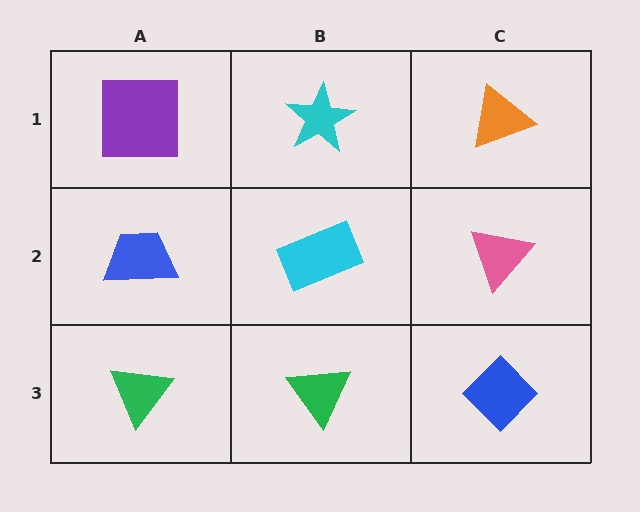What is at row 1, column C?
An orange triangle.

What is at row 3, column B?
A green triangle.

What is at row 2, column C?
A pink triangle.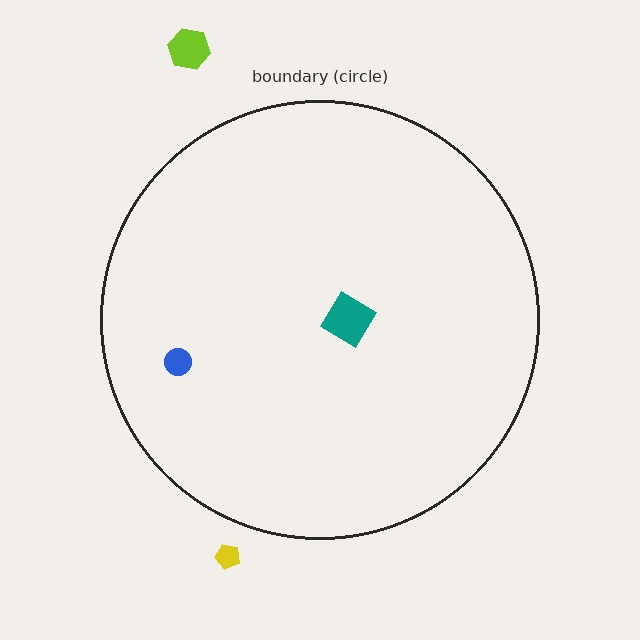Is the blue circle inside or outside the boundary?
Inside.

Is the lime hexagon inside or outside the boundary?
Outside.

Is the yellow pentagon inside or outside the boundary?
Outside.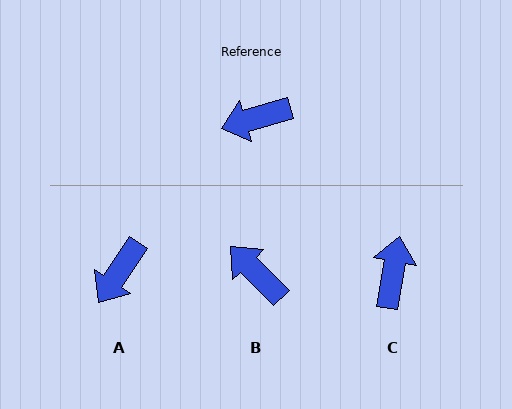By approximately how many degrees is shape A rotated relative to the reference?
Approximately 40 degrees counter-clockwise.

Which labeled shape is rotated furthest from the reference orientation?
C, about 116 degrees away.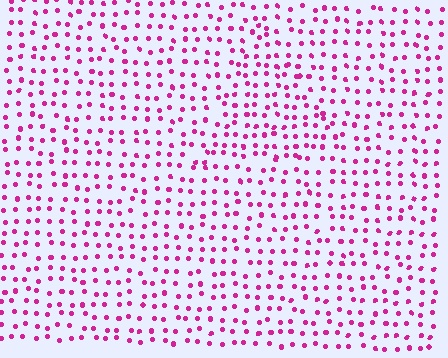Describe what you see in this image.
The image contains small magenta elements arranged at two different densities. A triangle-shaped region is visible where the elements are more densely packed than the surrounding area.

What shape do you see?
I see a triangle.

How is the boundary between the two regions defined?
The boundary is defined by a change in element density (approximately 1.4x ratio). All elements are the same color, size, and shape.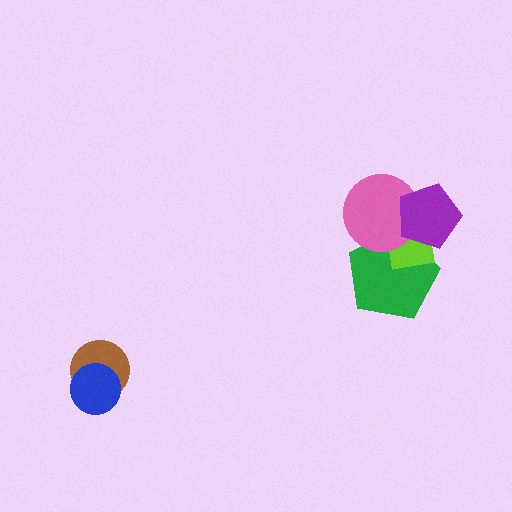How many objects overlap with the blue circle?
1 object overlaps with the blue circle.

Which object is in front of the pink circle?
The purple pentagon is in front of the pink circle.